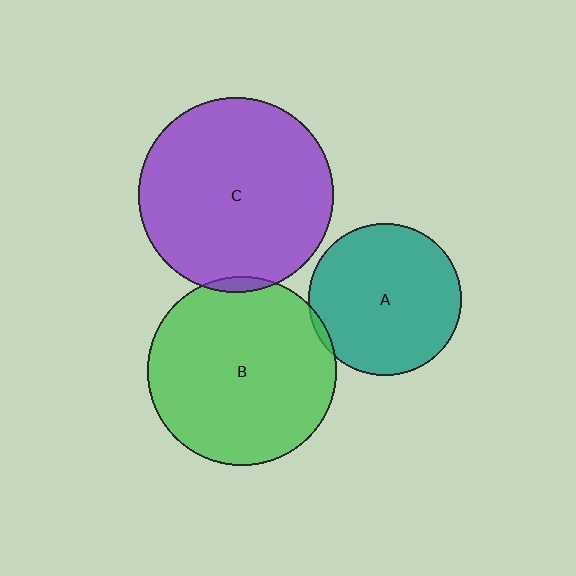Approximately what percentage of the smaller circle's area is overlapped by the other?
Approximately 5%.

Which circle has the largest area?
Circle C (purple).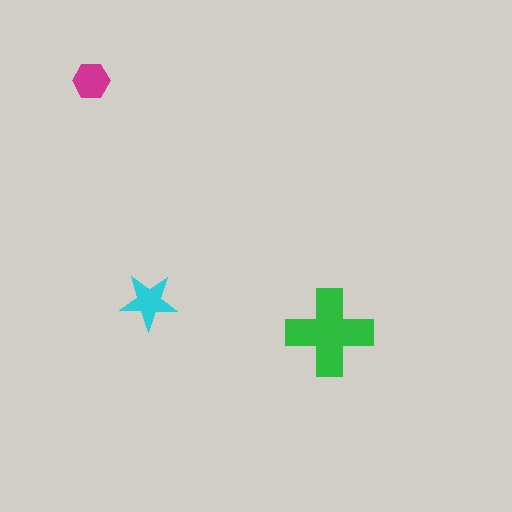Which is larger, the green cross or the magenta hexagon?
The green cross.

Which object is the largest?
The green cross.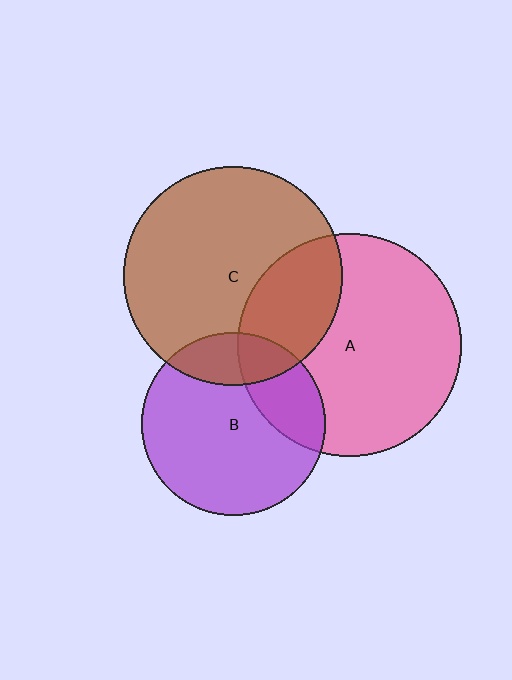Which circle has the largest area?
Circle A (pink).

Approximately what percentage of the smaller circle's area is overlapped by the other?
Approximately 25%.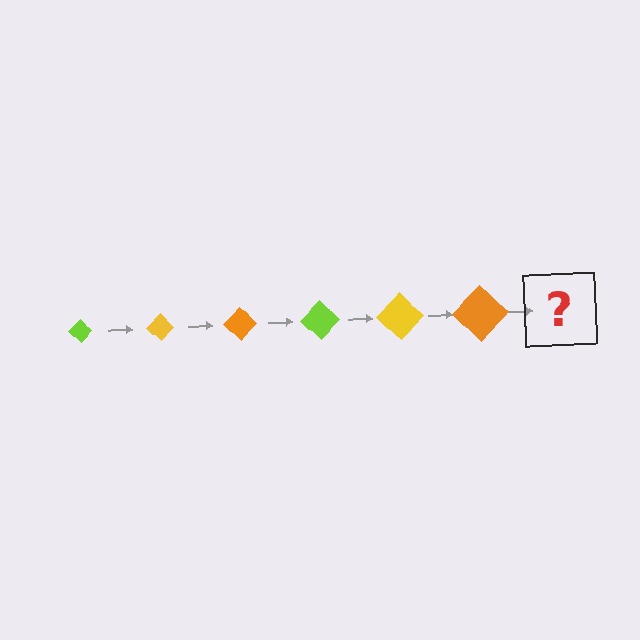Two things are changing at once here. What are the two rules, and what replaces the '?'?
The two rules are that the diamond grows larger each step and the color cycles through lime, yellow, and orange. The '?' should be a lime diamond, larger than the previous one.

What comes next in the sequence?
The next element should be a lime diamond, larger than the previous one.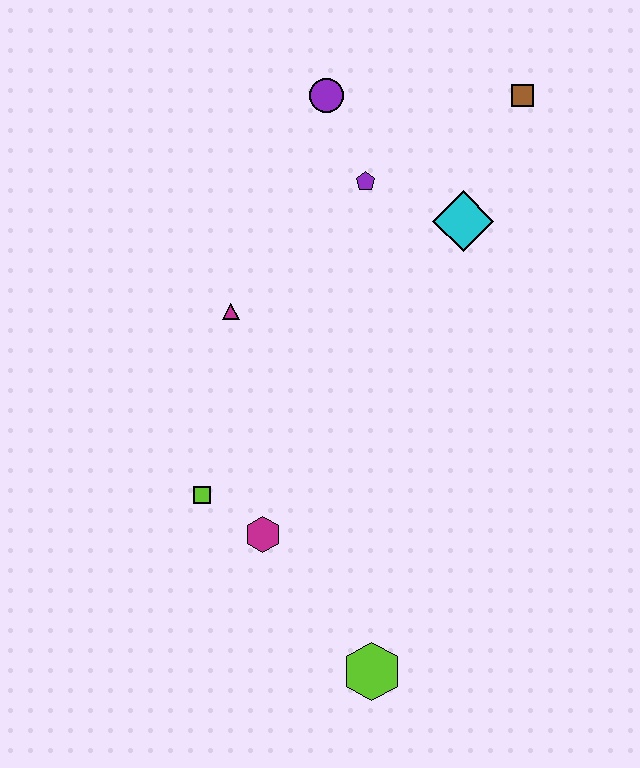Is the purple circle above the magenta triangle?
Yes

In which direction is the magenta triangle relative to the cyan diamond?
The magenta triangle is to the left of the cyan diamond.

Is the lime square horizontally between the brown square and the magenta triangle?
No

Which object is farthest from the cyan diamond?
The lime hexagon is farthest from the cyan diamond.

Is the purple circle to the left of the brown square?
Yes